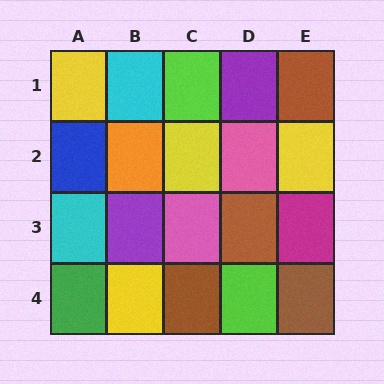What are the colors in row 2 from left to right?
Blue, orange, yellow, pink, yellow.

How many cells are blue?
1 cell is blue.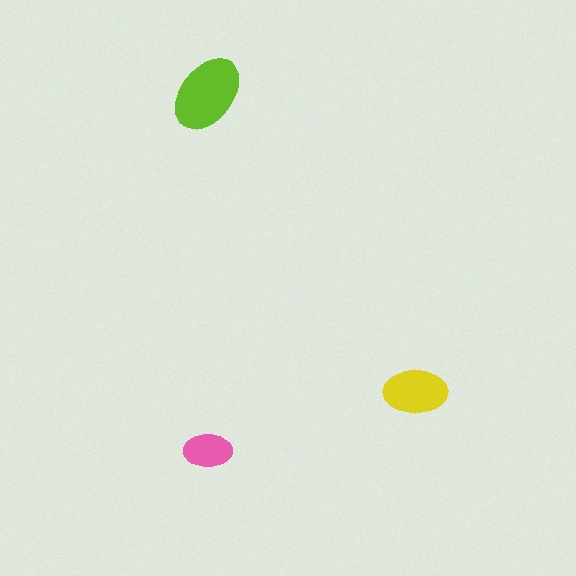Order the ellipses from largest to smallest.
the lime one, the yellow one, the pink one.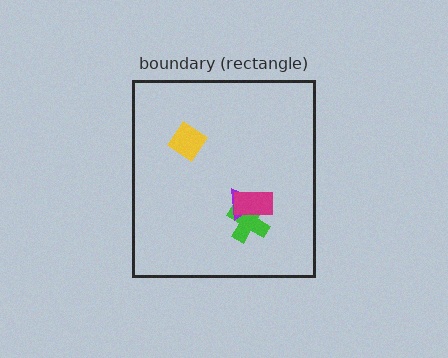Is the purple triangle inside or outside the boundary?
Inside.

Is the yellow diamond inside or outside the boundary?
Inside.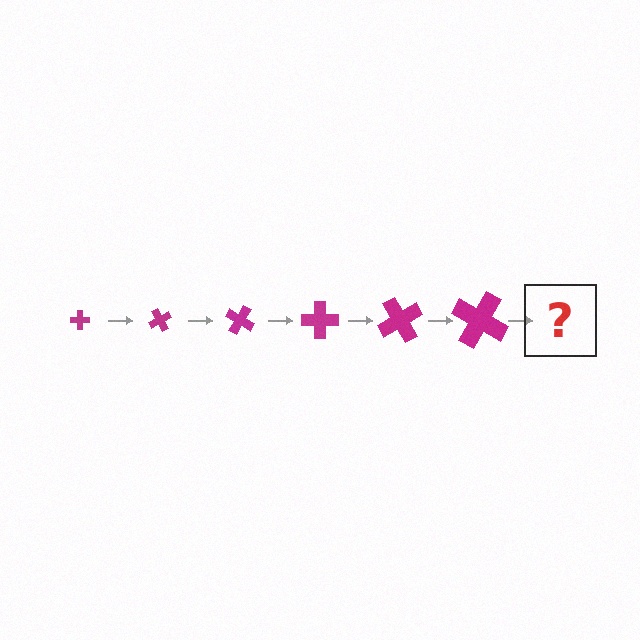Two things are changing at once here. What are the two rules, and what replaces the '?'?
The two rules are that the cross grows larger each step and it rotates 60 degrees each step. The '?' should be a cross, larger than the previous one and rotated 360 degrees from the start.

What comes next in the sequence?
The next element should be a cross, larger than the previous one and rotated 360 degrees from the start.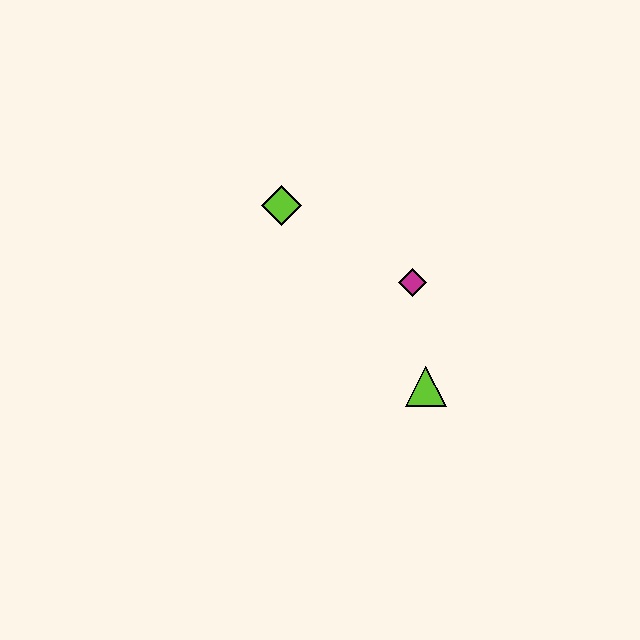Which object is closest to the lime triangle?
The magenta diamond is closest to the lime triangle.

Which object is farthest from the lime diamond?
The lime triangle is farthest from the lime diamond.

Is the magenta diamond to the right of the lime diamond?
Yes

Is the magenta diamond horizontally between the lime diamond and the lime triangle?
Yes